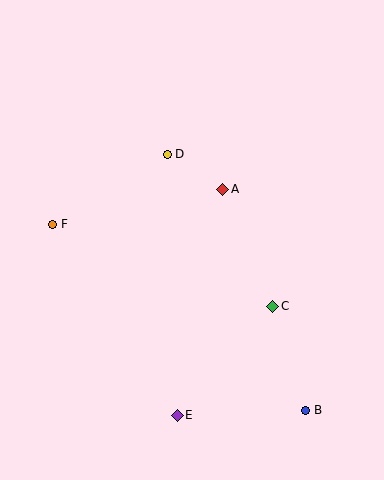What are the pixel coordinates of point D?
Point D is at (167, 154).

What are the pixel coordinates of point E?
Point E is at (177, 415).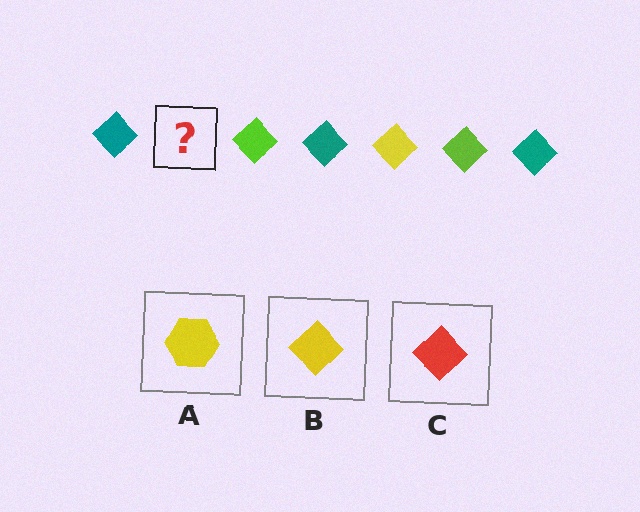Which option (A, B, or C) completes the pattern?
B.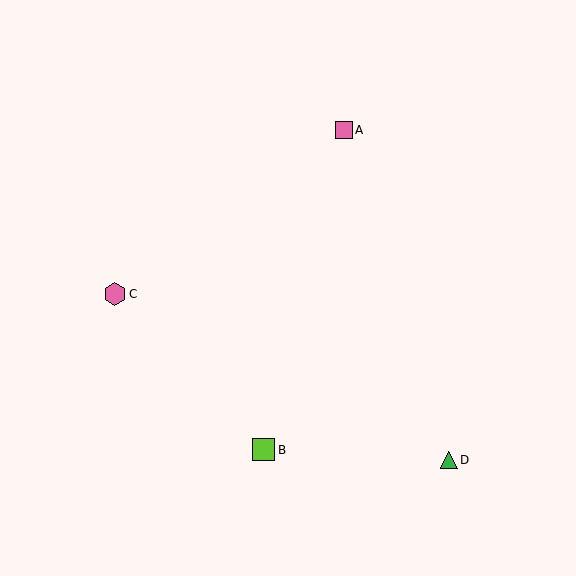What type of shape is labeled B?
Shape B is a lime square.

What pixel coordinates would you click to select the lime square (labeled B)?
Click at (264, 450) to select the lime square B.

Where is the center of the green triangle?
The center of the green triangle is at (449, 460).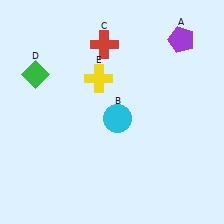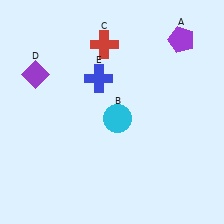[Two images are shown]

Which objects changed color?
D changed from green to purple. E changed from yellow to blue.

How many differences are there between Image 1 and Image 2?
There are 2 differences between the two images.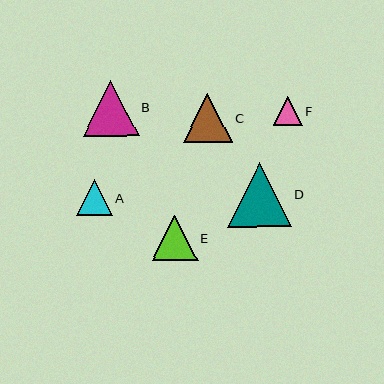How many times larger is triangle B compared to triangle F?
Triangle B is approximately 1.9 times the size of triangle F.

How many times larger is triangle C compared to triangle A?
Triangle C is approximately 1.4 times the size of triangle A.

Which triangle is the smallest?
Triangle F is the smallest with a size of approximately 29 pixels.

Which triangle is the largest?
Triangle D is the largest with a size of approximately 64 pixels.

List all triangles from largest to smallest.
From largest to smallest: D, B, C, E, A, F.